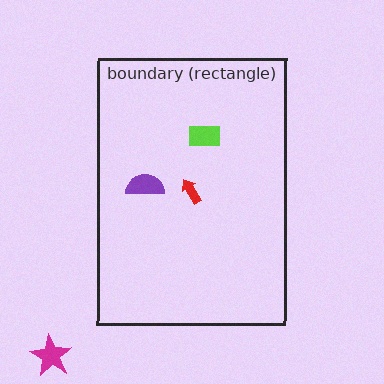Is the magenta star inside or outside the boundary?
Outside.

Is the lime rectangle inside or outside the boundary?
Inside.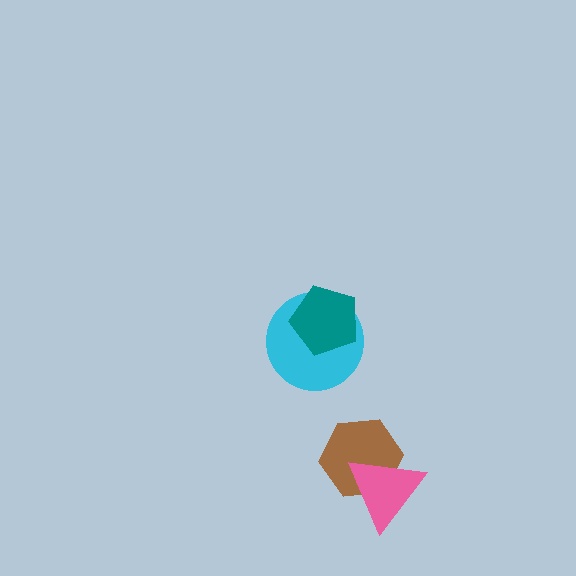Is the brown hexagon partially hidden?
Yes, it is partially covered by another shape.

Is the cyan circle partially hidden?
Yes, it is partially covered by another shape.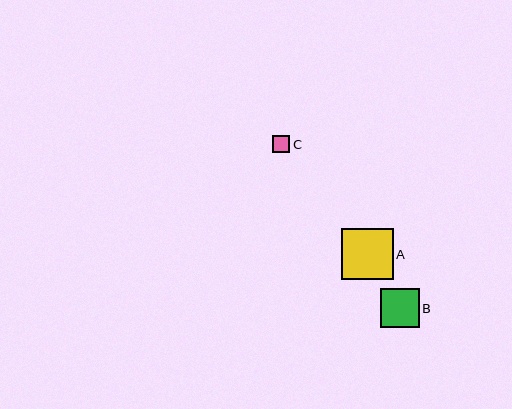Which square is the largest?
Square A is the largest with a size of approximately 52 pixels.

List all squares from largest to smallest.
From largest to smallest: A, B, C.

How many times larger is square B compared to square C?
Square B is approximately 2.2 times the size of square C.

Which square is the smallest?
Square C is the smallest with a size of approximately 18 pixels.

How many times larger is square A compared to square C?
Square A is approximately 2.9 times the size of square C.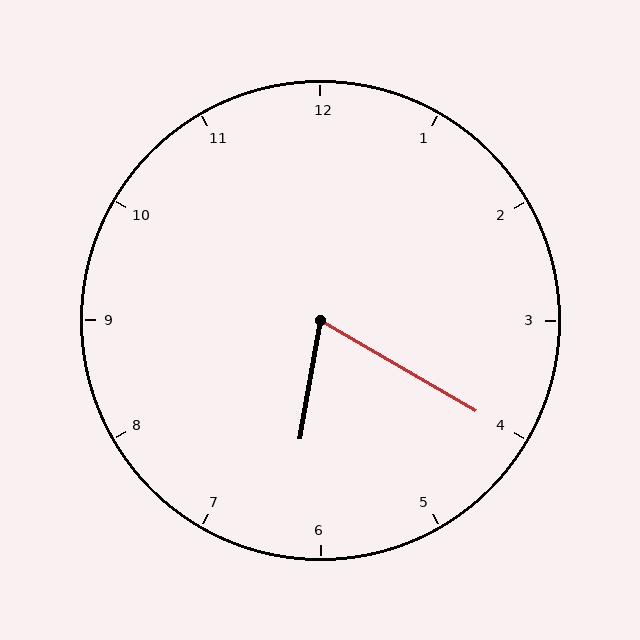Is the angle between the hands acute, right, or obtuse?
It is acute.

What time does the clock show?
6:20.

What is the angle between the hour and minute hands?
Approximately 70 degrees.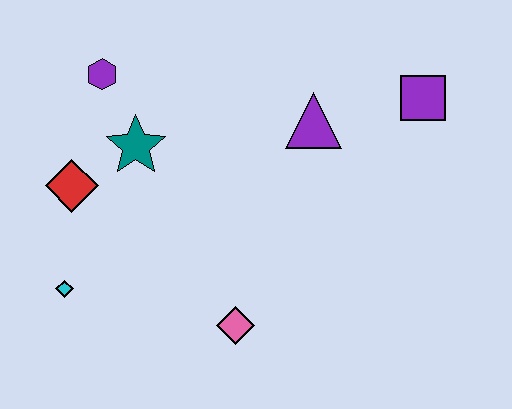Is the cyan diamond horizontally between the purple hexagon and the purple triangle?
No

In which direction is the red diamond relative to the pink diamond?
The red diamond is to the left of the pink diamond.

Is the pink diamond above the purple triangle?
No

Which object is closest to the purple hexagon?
The teal star is closest to the purple hexagon.